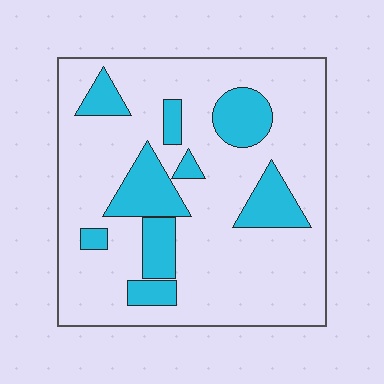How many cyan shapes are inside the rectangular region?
9.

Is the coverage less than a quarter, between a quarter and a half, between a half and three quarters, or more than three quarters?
Less than a quarter.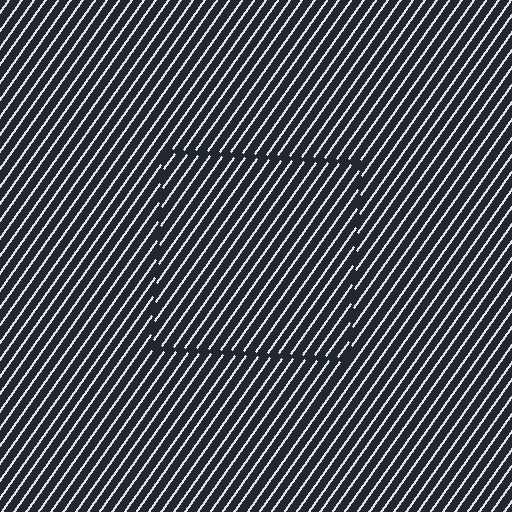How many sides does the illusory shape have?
4 sides — the line-ends trace a square.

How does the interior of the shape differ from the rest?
The interior of the shape contains the same grating, shifted by half a period — the contour is defined by the phase discontinuity where line-ends from the inner and outer gratings abut.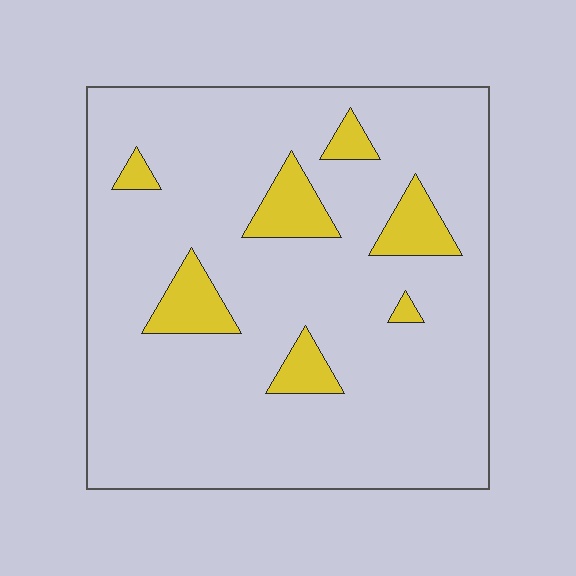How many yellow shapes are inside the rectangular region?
7.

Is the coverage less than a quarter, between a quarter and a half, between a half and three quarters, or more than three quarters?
Less than a quarter.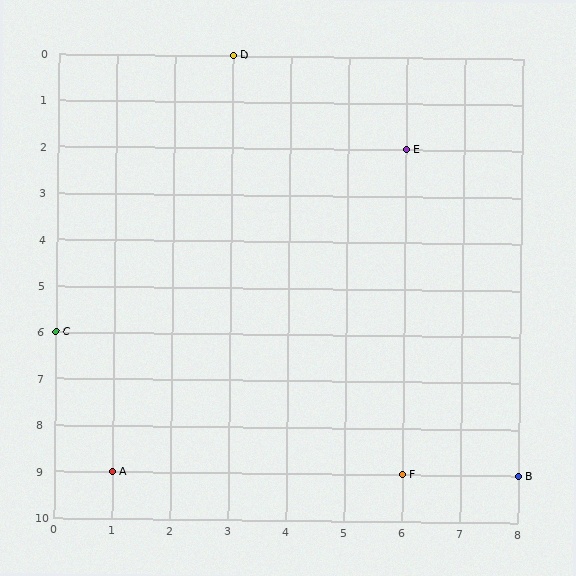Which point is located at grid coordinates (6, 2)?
Point E is at (6, 2).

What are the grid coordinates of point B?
Point B is at grid coordinates (8, 9).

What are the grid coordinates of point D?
Point D is at grid coordinates (3, 0).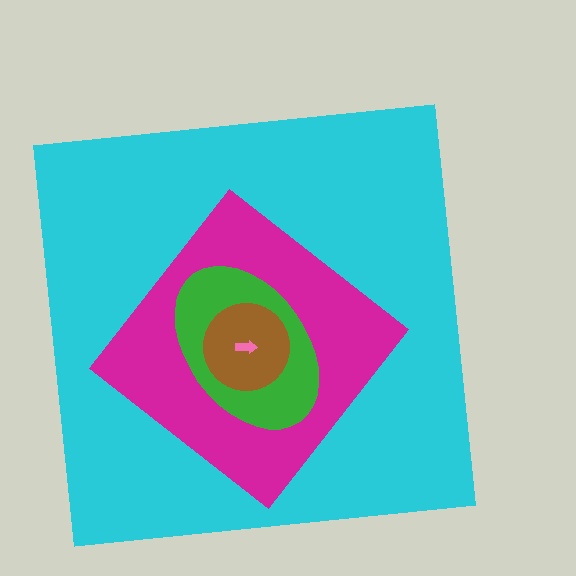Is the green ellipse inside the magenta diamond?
Yes.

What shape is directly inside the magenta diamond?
The green ellipse.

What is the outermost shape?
The cyan square.